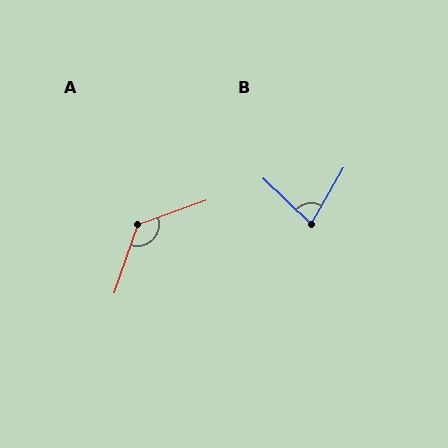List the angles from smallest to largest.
B (76°), A (129°).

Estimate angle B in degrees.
Approximately 76 degrees.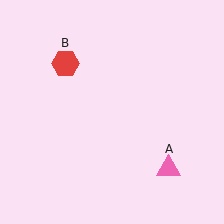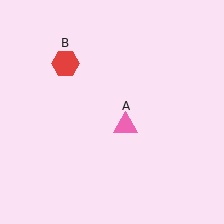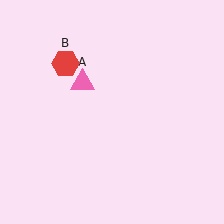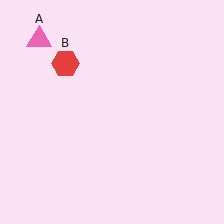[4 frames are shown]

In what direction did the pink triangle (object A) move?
The pink triangle (object A) moved up and to the left.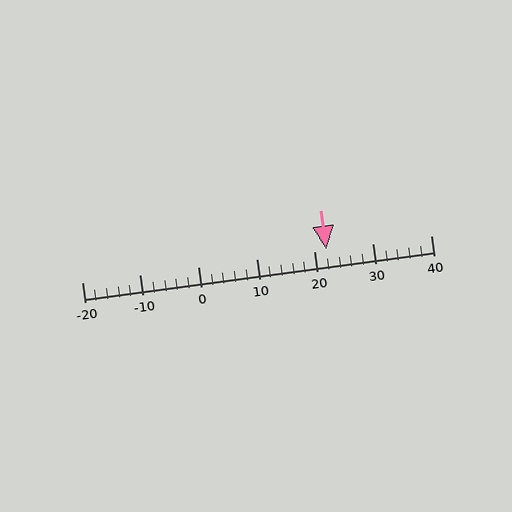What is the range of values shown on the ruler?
The ruler shows values from -20 to 40.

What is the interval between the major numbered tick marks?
The major tick marks are spaced 10 units apart.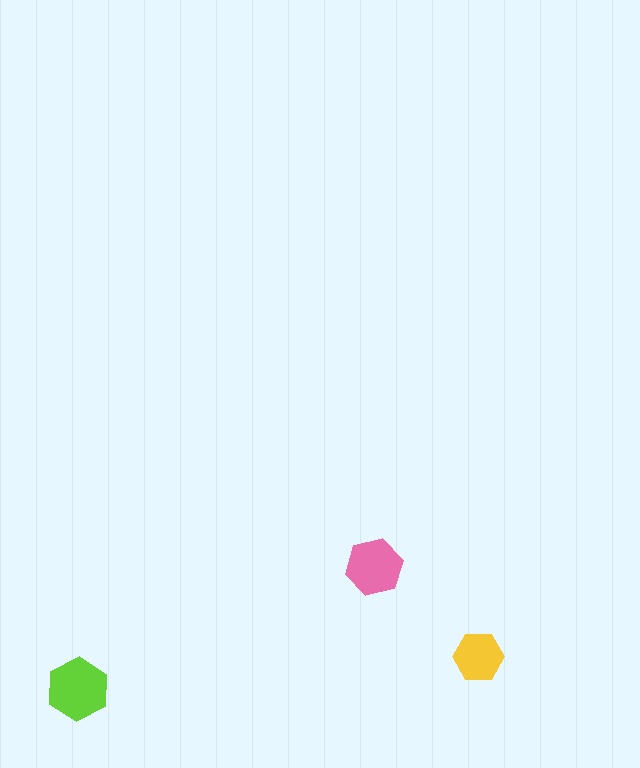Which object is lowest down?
The lime hexagon is bottommost.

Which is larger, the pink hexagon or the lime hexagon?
The lime one.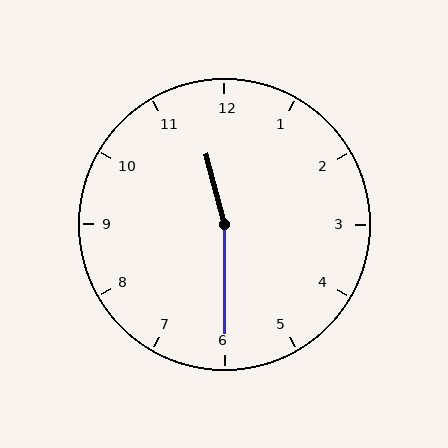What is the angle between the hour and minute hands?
Approximately 165 degrees.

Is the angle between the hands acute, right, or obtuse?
It is obtuse.